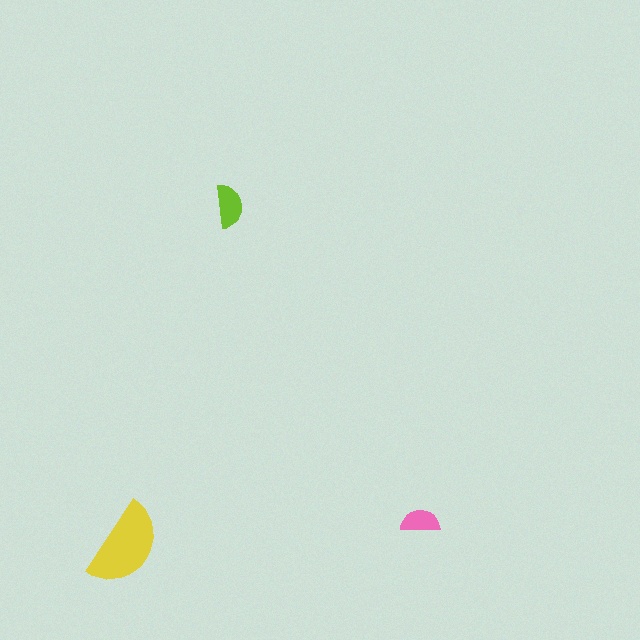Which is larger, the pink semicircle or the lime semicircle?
The lime one.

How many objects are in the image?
There are 3 objects in the image.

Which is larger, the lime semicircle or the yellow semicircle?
The yellow one.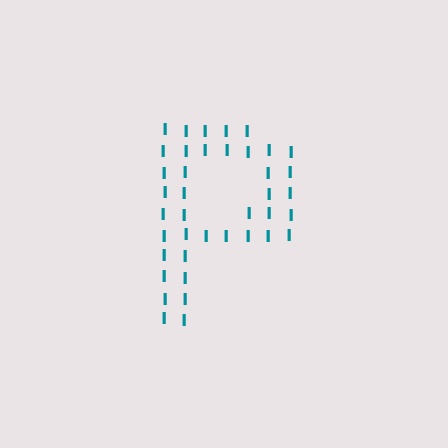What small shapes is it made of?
It is made of small letter I's.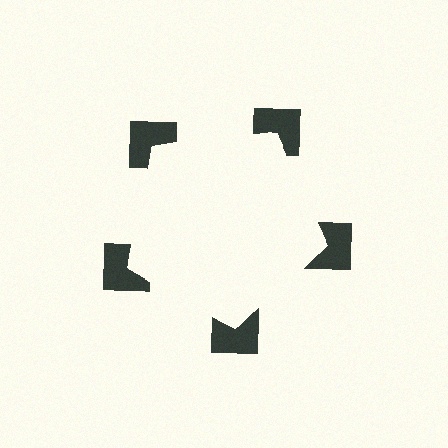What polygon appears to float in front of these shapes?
An illusory pentagon — its edges are inferred from the aligned wedge cuts in the notched squares, not physically drawn.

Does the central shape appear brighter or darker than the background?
It typically appears slightly brighter than the background, even though no actual brightness change is drawn.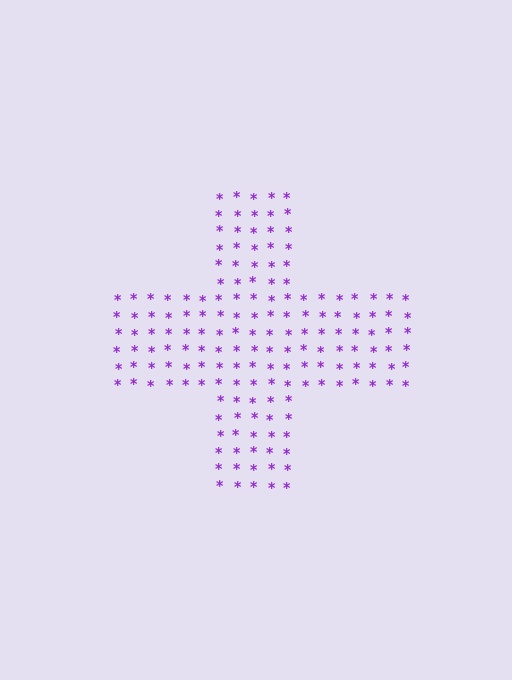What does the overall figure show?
The overall figure shows a cross.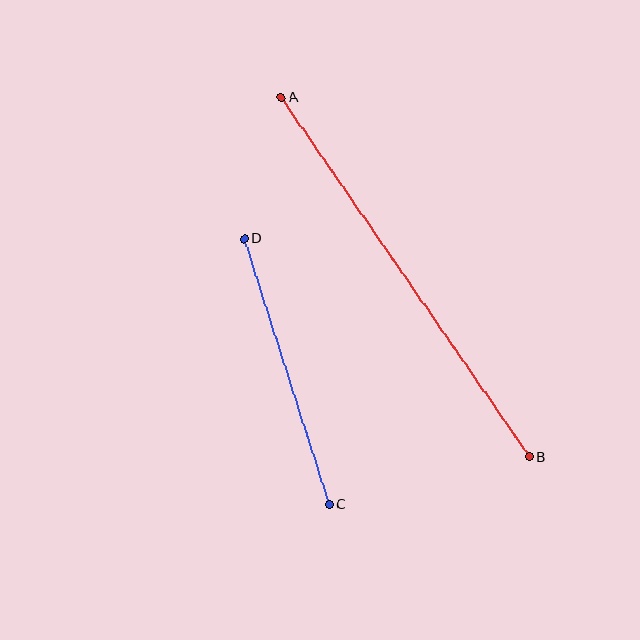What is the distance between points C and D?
The distance is approximately 279 pixels.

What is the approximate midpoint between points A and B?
The midpoint is at approximately (405, 277) pixels.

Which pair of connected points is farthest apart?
Points A and B are farthest apart.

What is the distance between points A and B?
The distance is approximately 437 pixels.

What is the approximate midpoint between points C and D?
The midpoint is at approximately (287, 372) pixels.